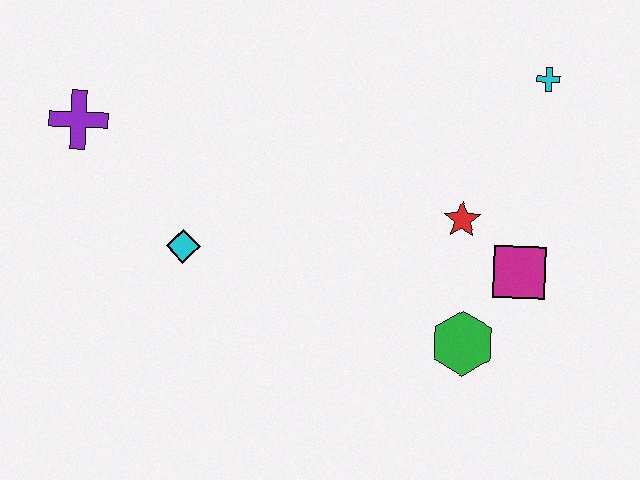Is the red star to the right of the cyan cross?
No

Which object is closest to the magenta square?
The red star is closest to the magenta square.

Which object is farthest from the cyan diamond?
The cyan cross is farthest from the cyan diamond.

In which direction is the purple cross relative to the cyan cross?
The purple cross is to the left of the cyan cross.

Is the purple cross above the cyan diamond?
Yes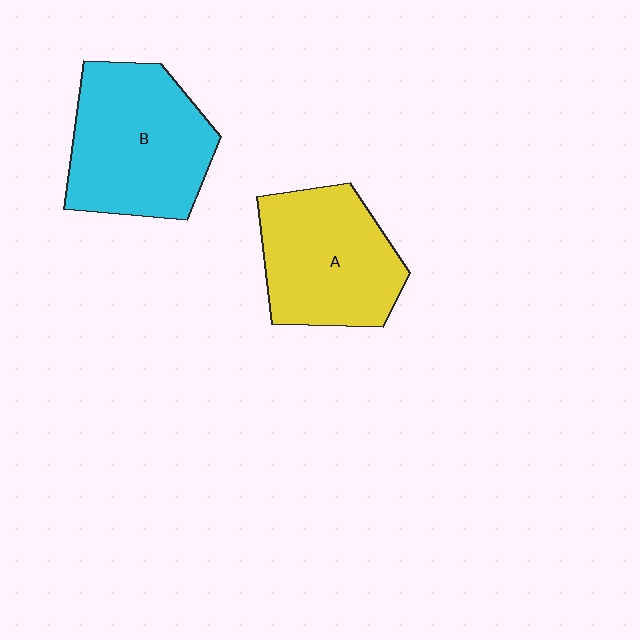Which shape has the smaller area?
Shape A (yellow).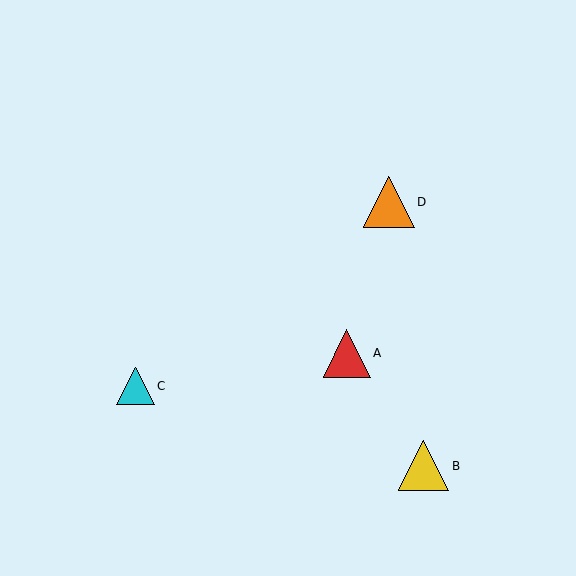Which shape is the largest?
The orange triangle (labeled D) is the largest.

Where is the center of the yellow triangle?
The center of the yellow triangle is at (424, 466).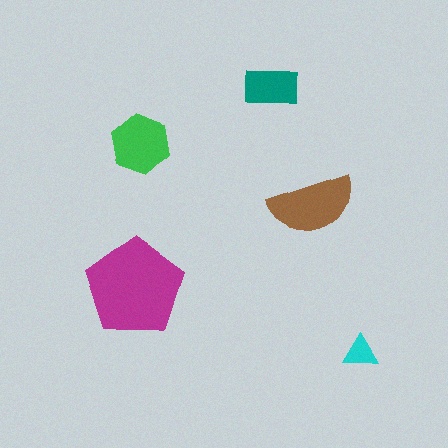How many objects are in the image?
There are 5 objects in the image.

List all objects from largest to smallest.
The magenta pentagon, the brown semicircle, the green hexagon, the teal rectangle, the cyan triangle.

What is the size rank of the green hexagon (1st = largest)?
3rd.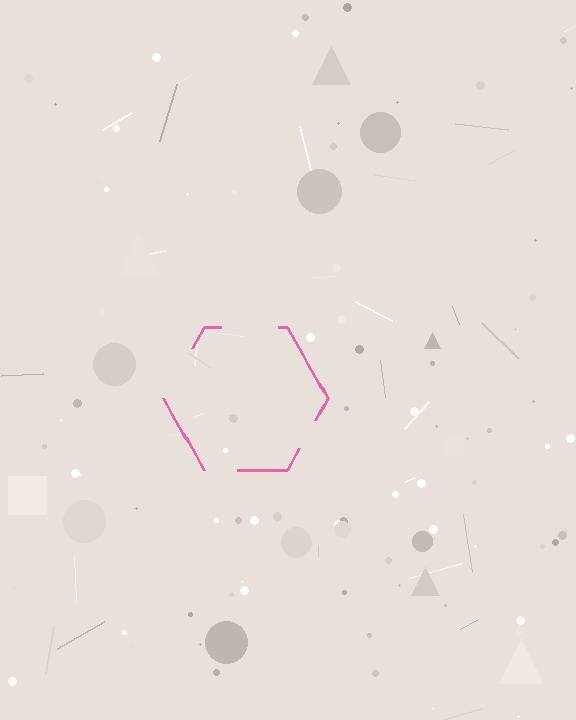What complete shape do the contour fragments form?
The contour fragments form a hexagon.